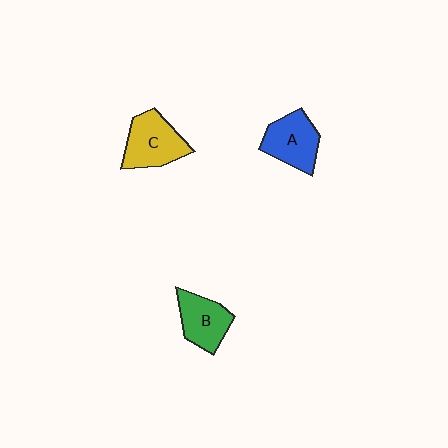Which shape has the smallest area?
Shape B (green).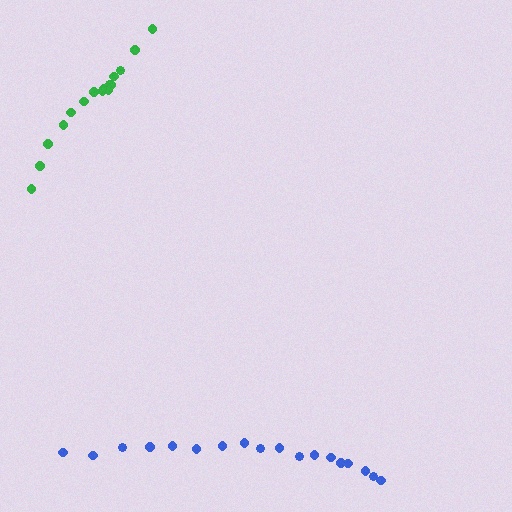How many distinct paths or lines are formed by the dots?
There are 2 distinct paths.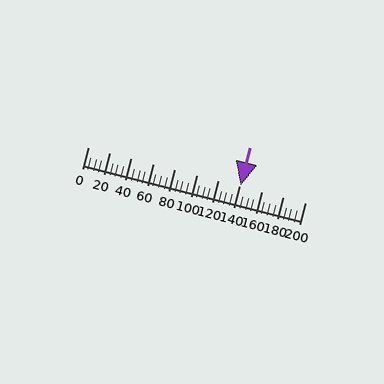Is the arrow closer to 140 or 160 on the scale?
The arrow is closer to 140.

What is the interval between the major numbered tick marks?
The major tick marks are spaced 20 units apart.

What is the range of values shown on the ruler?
The ruler shows values from 0 to 200.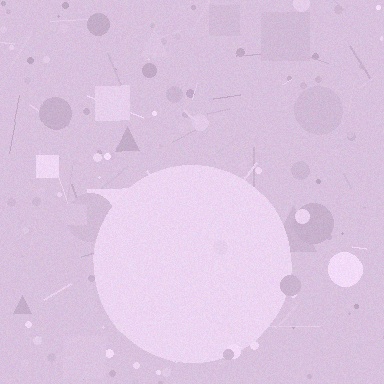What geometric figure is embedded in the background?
A circle is embedded in the background.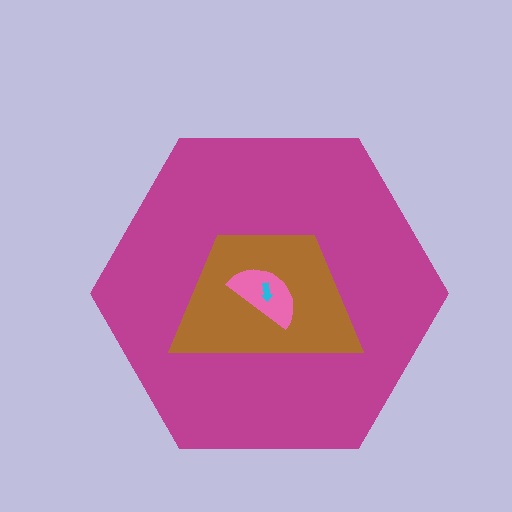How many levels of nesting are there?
4.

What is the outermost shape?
The magenta hexagon.